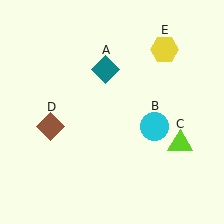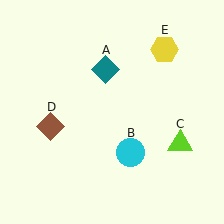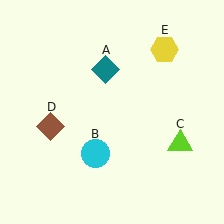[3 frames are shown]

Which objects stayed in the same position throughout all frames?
Teal diamond (object A) and lime triangle (object C) and brown diamond (object D) and yellow hexagon (object E) remained stationary.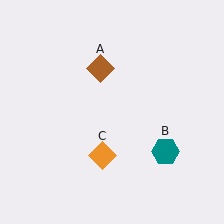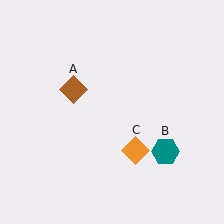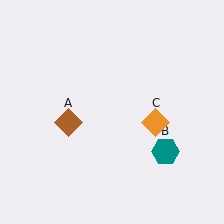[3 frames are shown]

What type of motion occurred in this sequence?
The brown diamond (object A), orange diamond (object C) rotated counterclockwise around the center of the scene.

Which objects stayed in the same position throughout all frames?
Teal hexagon (object B) remained stationary.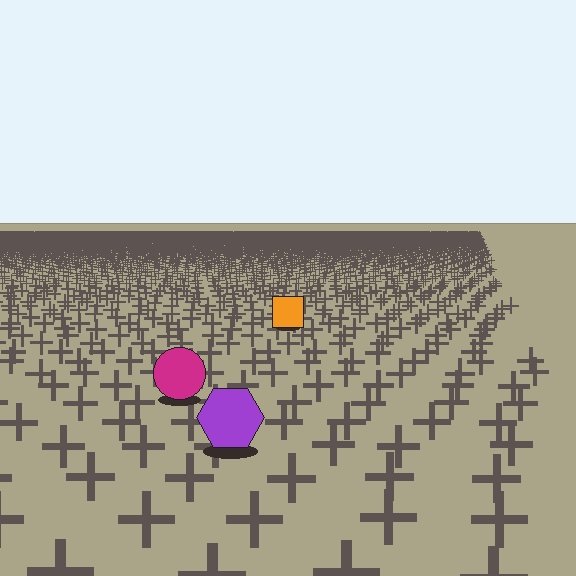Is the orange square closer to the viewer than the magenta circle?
No. The magenta circle is closer — you can tell from the texture gradient: the ground texture is coarser near it.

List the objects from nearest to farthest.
From nearest to farthest: the purple hexagon, the magenta circle, the orange square.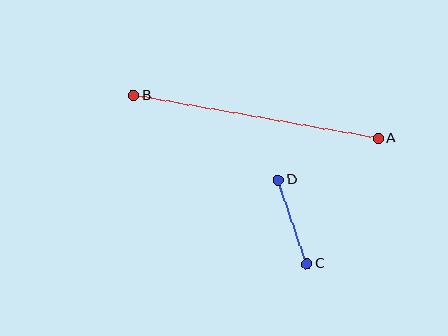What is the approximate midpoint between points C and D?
The midpoint is at approximately (293, 222) pixels.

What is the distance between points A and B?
The distance is approximately 248 pixels.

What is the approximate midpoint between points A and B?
The midpoint is at approximately (256, 117) pixels.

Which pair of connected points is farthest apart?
Points A and B are farthest apart.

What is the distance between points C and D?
The distance is approximately 88 pixels.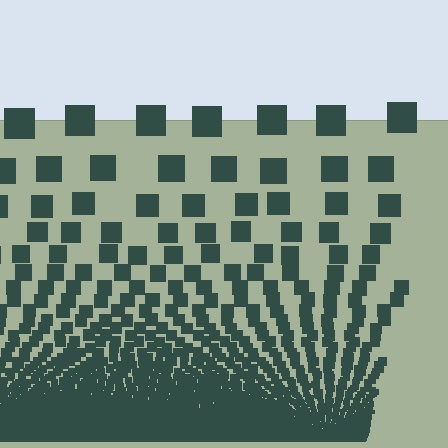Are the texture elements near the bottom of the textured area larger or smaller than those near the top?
Smaller. The gradient is inverted — elements near the bottom are smaller and denser.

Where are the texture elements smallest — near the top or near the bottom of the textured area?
Near the bottom.